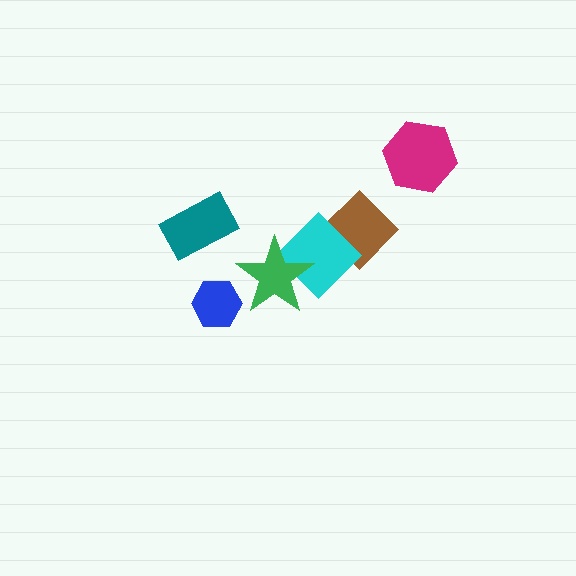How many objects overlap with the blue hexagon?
0 objects overlap with the blue hexagon.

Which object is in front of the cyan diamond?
The green star is in front of the cyan diamond.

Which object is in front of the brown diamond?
The cyan diamond is in front of the brown diamond.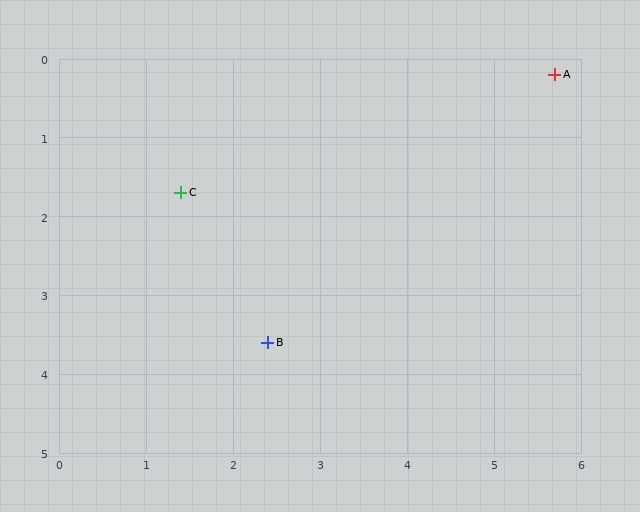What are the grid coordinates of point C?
Point C is at approximately (1.4, 1.7).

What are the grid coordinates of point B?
Point B is at approximately (2.4, 3.6).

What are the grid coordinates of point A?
Point A is at approximately (5.7, 0.2).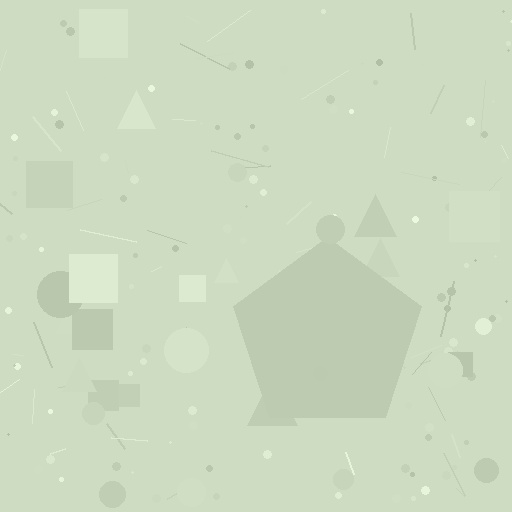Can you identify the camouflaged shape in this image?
The camouflaged shape is a pentagon.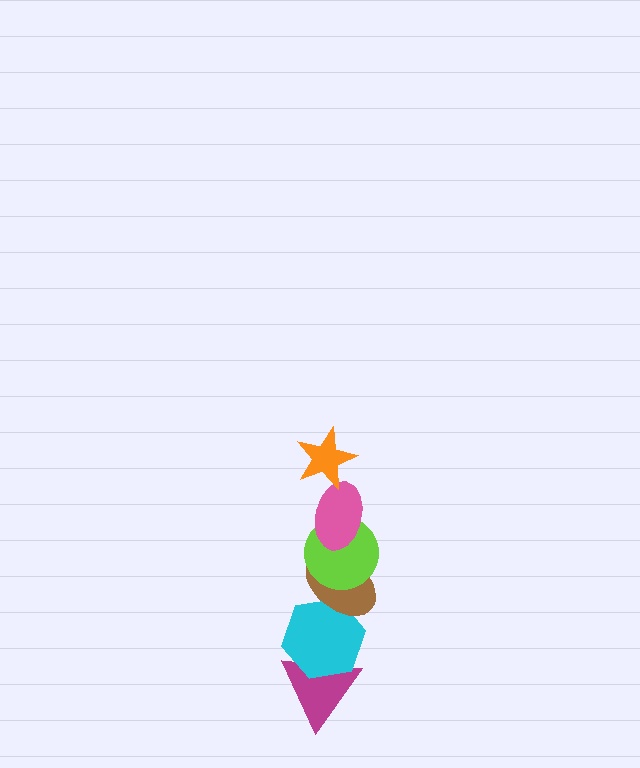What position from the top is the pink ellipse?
The pink ellipse is 2nd from the top.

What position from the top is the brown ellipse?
The brown ellipse is 4th from the top.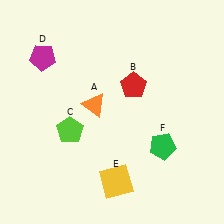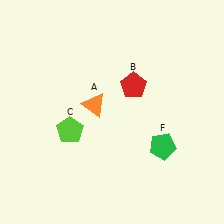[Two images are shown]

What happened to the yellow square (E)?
The yellow square (E) was removed in Image 2. It was in the bottom-right area of Image 1.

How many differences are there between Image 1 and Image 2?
There are 2 differences between the two images.